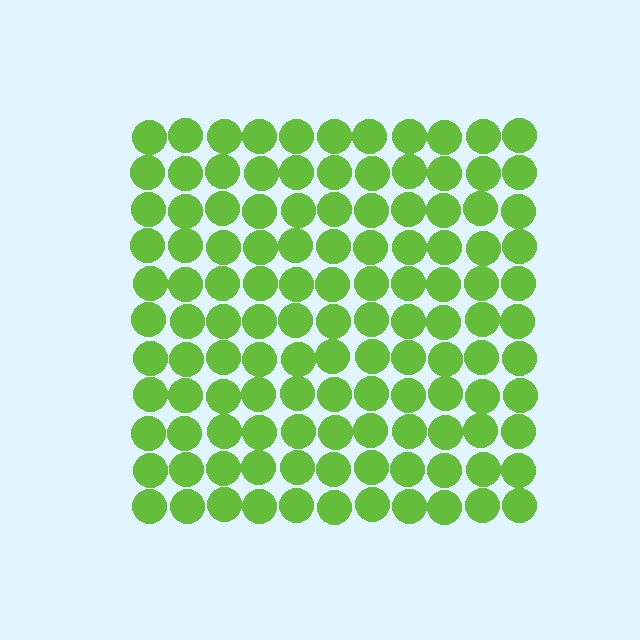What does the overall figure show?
The overall figure shows a square.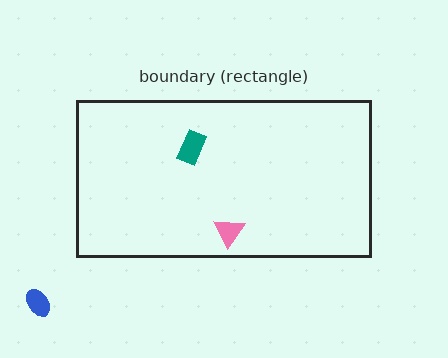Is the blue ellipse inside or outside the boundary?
Outside.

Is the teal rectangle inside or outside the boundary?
Inside.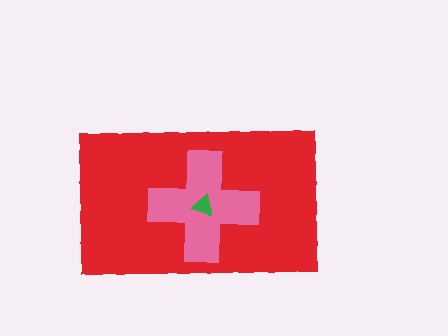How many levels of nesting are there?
3.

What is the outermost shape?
The red rectangle.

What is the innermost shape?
The green triangle.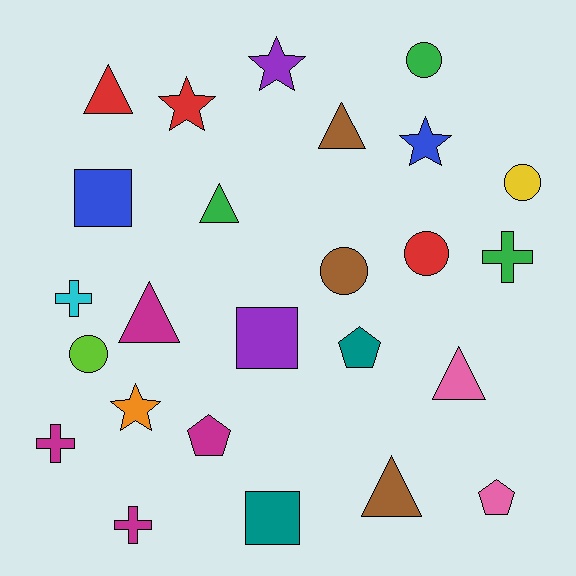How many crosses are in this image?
There are 4 crosses.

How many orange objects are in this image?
There is 1 orange object.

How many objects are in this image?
There are 25 objects.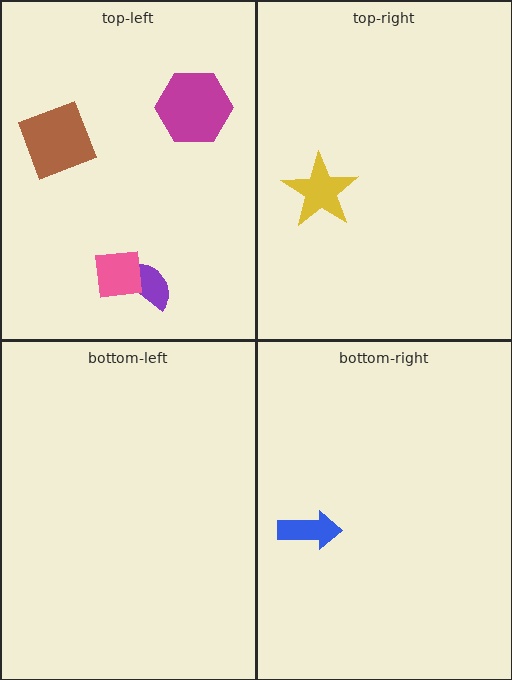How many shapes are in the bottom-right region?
1.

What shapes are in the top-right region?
The yellow star.